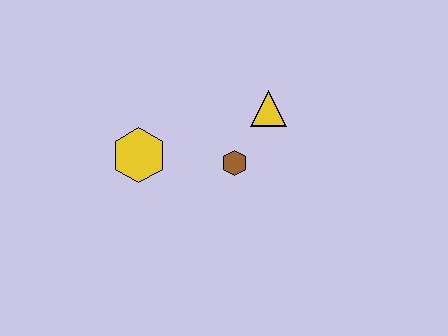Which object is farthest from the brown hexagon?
The yellow hexagon is farthest from the brown hexagon.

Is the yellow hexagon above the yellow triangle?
No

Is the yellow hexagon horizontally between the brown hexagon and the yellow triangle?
No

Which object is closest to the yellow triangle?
The brown hexagon is closest to the yellow triangle.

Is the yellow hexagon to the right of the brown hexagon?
No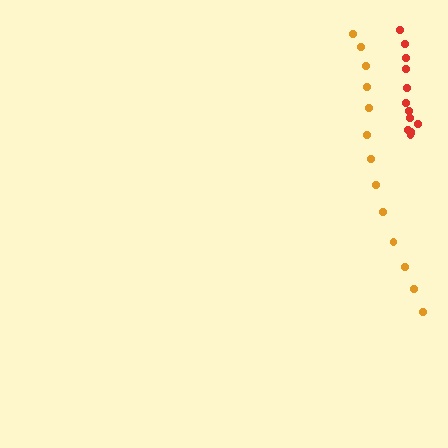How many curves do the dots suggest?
There are 2 distinct paths.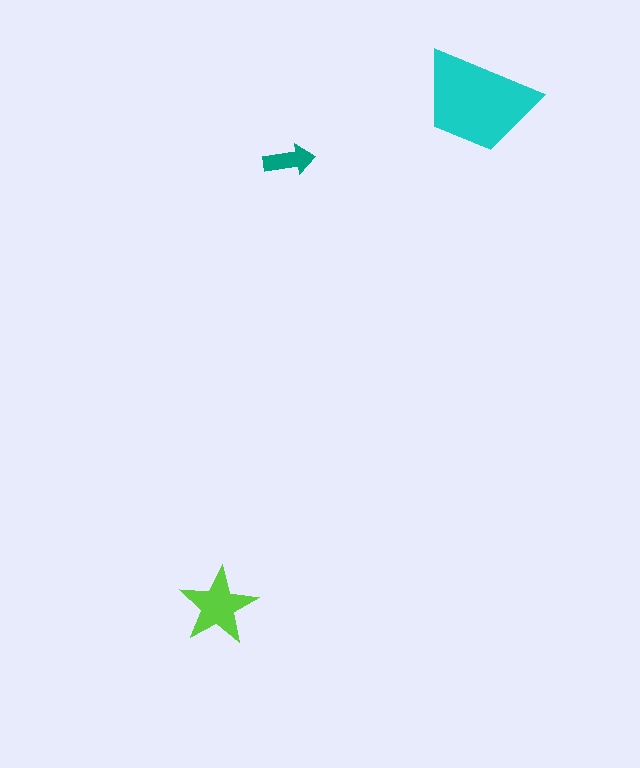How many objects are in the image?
There are 3 objects in the image.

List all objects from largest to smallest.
The cyan trapezoid, the lime star, the teal arrow.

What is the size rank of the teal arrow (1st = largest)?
3rd.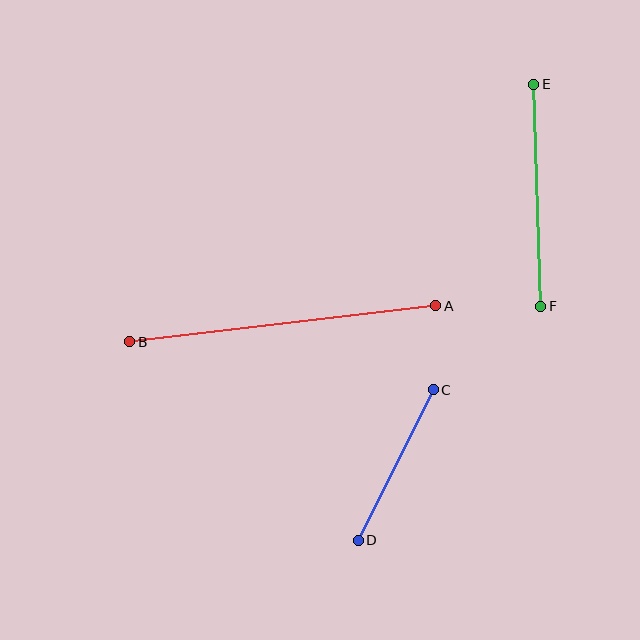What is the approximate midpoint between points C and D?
The midpoint is at approximately (396, 465) pixels.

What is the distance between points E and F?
The distance is approximately 223 pixels.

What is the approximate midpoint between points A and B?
The midpoint is at approximately (283, 324) pixels.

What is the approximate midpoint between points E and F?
The midpoint is at approximately (537, 195) pixels.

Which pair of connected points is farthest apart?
Points A and B are farthest apart.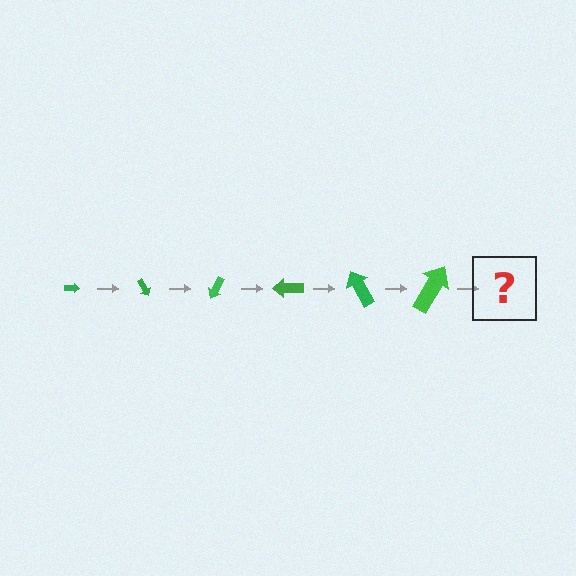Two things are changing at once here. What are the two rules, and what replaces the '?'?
The two rules are that the arrow grows larger each step and it rotates 60 degrees each step. The '?' should be an arrow, larger than the previous one and rotated 360 degrees from the start.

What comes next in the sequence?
The next element should be an arrow, larger than the previous one and rotated 360 degrees from the start.